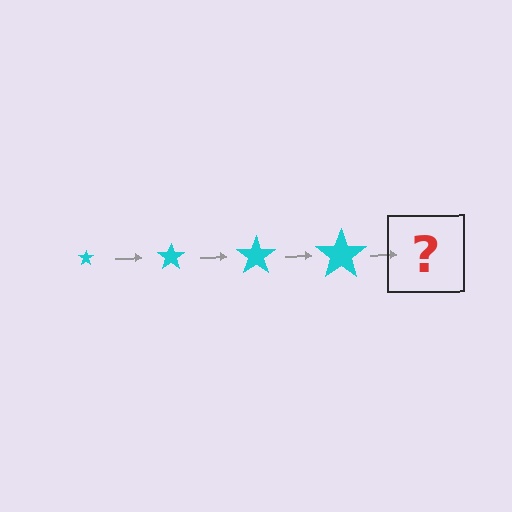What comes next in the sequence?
The next element should be a cyan star, larger than the previous one.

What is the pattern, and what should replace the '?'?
The pattern is that the star gets progressively larger each step. The '?' should be a cyan star, larger than the previous one.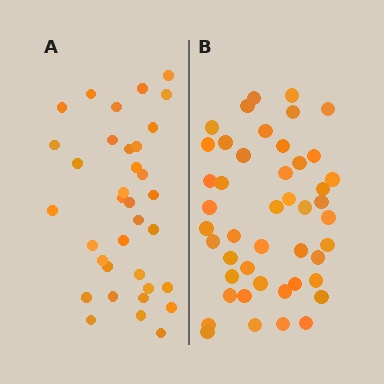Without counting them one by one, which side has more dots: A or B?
Region B (the right region) has more dots.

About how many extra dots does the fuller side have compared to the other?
Region B has roughly 12 or so more dots than region A.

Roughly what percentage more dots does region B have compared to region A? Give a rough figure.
About 30% more.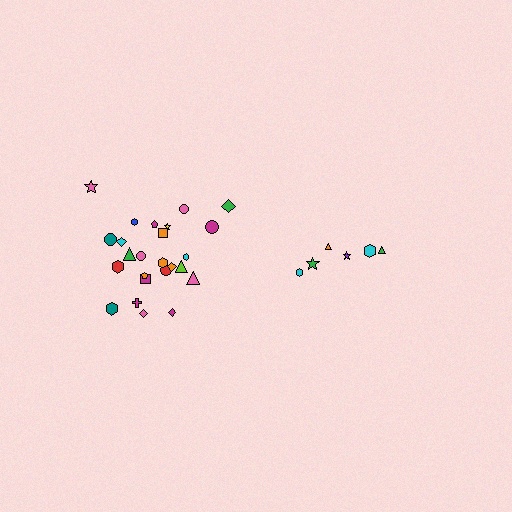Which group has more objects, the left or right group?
The left group.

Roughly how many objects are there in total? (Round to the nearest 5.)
Roughly 30 objects in total.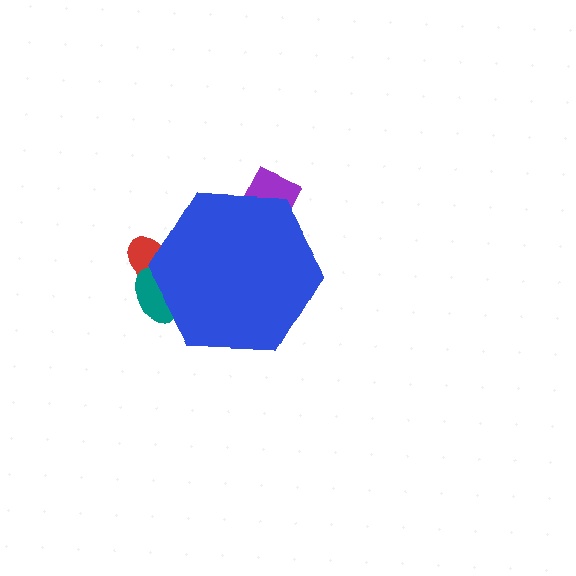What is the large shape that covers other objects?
A blue hexagon.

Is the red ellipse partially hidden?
Yes, the red ellipse is partially hidden behind the blue hexagon.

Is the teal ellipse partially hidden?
Yes, the teal ellipse is partially hidden behind the blue hexagon.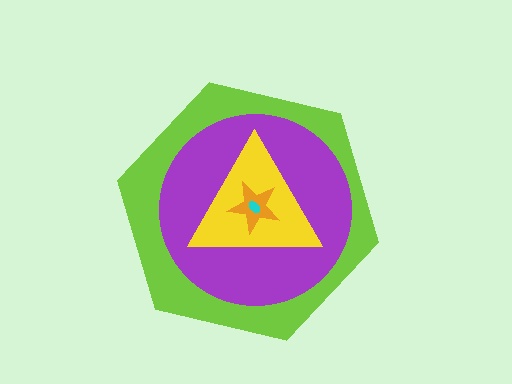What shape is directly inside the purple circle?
The yellow triangle.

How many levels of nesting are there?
5.